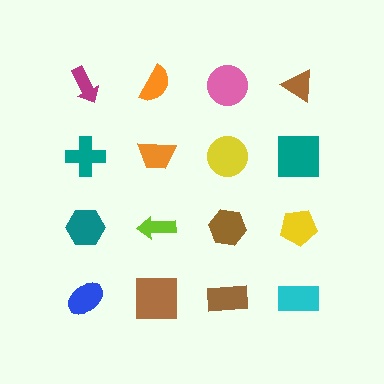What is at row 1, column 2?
An orange semicircle.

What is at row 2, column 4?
A teal square.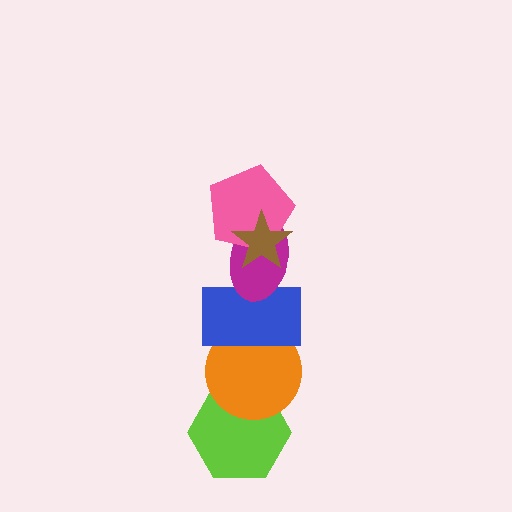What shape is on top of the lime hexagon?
The orange circle is on top of the lime hexagon.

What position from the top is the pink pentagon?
The pink pentagon is 2nd from the top.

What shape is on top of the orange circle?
The blue rectangle is on top of the orange circle.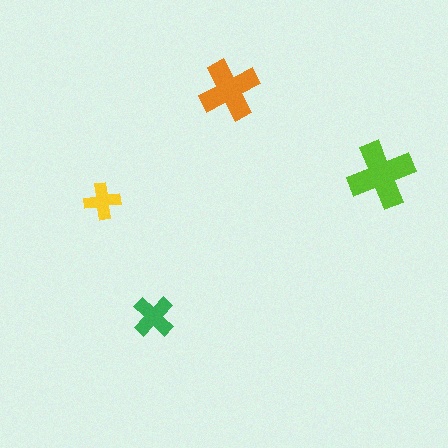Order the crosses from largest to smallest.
the lime one, the orange one, the green one, the yellow one.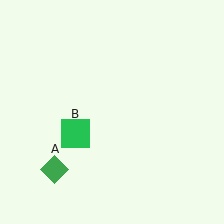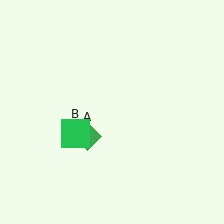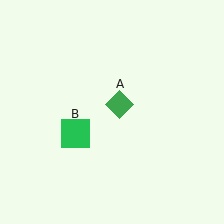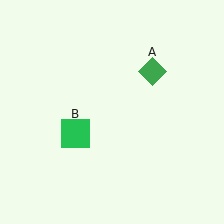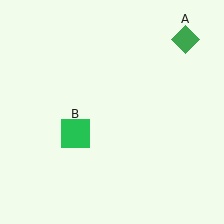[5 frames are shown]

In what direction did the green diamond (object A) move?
The green diamond (object A) moved up and to the right.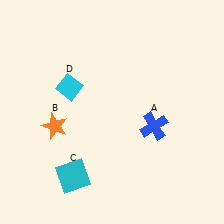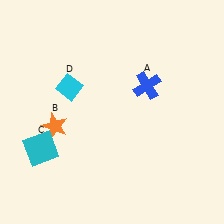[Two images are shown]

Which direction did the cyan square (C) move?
The cyan square (C) moved left.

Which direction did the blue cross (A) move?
The blue cross (A) moved up.